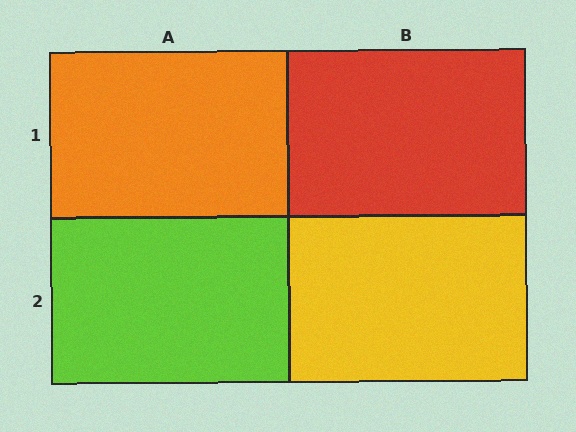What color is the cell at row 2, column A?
Lime.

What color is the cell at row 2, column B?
Yellow.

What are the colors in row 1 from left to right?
Orange, red.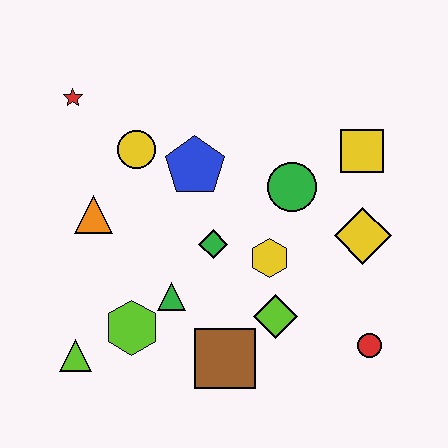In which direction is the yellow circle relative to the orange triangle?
The yellow circle is above the orange triangle.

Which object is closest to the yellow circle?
The blue pentagon is closest to the yellow circle.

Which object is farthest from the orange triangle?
The red circle is farthest from the orange triangle.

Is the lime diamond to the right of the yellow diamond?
No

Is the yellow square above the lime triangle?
Yes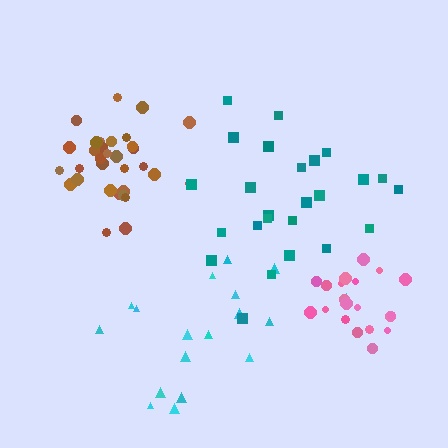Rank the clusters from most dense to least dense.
brown, pink, teal, cyan.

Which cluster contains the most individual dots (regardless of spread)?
Brown (33).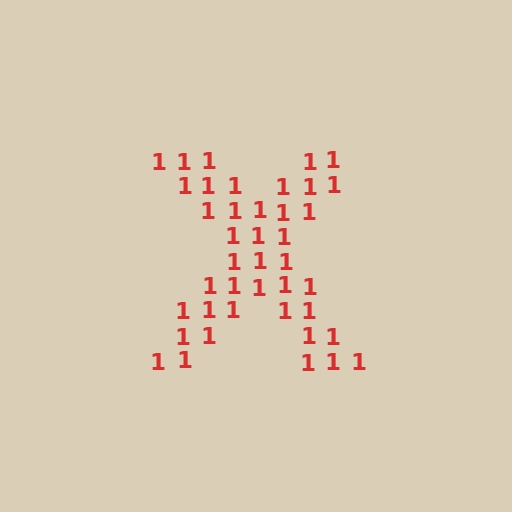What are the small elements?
The small elements are digit 1's.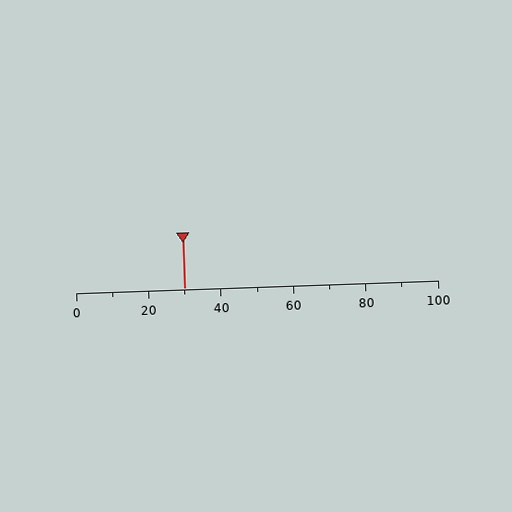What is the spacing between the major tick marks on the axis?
The major ticks are spaced 20 apart.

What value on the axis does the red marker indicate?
The marker indicates approximately 30.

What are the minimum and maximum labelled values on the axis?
The axis runs from 0 to 100.